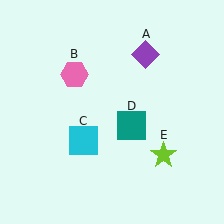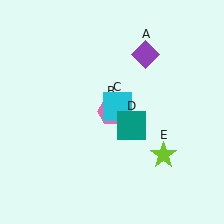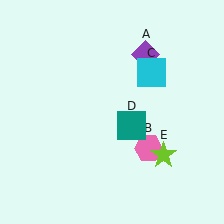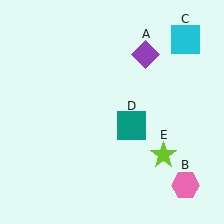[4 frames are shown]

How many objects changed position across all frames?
2 objects changed position: pink hexagon (object B), cyan square (object C).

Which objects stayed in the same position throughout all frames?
Purple diamond (object A) and teal square (object D) and lime star (object E) remained stationary.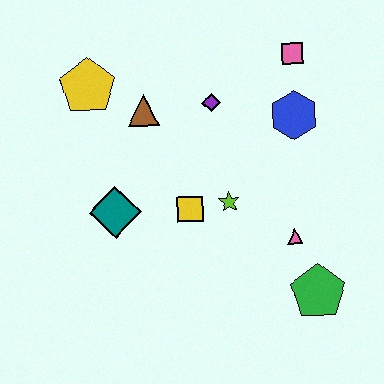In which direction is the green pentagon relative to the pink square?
The green pentagon is below the pink square.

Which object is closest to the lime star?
The yellow square is closest to the lime star.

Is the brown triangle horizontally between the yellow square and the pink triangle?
No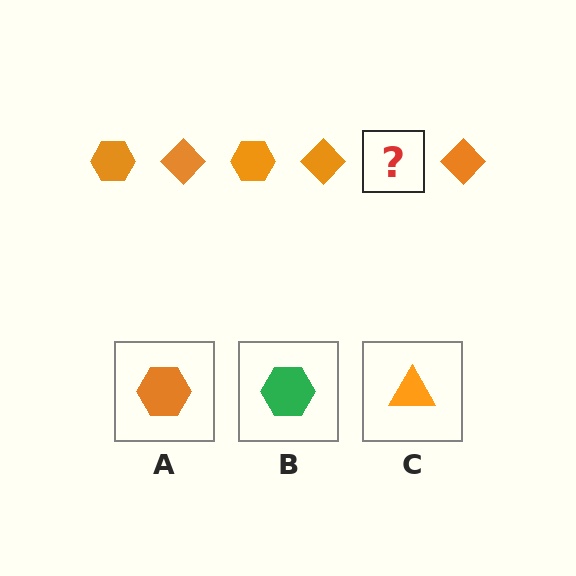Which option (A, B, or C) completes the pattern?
A.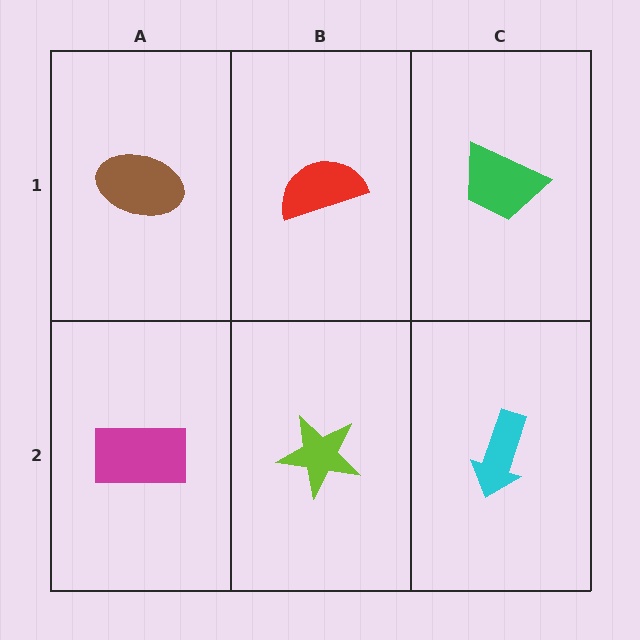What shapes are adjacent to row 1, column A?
A magenta rectangle (row 2, column A), a red semicircle (row 1, column B).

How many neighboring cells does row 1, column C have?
2.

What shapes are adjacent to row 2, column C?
A green trapezoid (row 1, column C), a lime star (row 2, column B).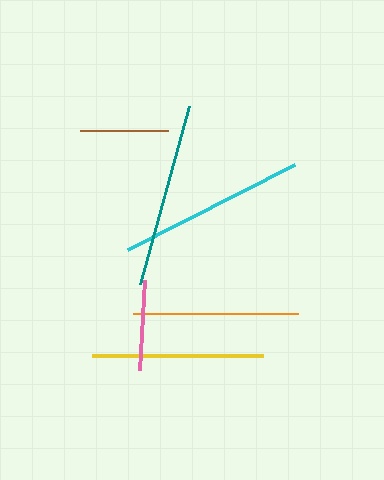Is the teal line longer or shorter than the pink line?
The teal line is longer than the pink line.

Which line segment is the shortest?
The brown line is the shortest at approximately 88 pixels.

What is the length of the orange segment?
The orange segment is approximately 165 pixels long.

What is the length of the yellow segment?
The yellow segment is approximately 171 pixels long.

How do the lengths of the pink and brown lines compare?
The pink and brown lines are approximately the same length.